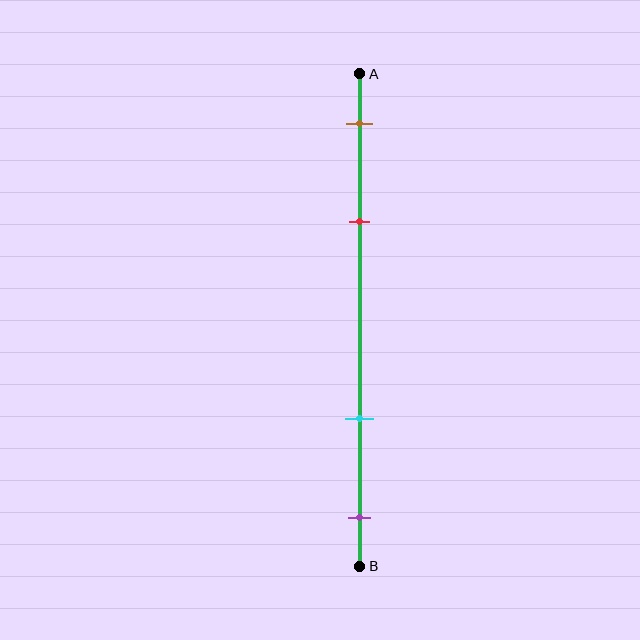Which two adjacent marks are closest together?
The brown and red marks are the closest adjacent pair.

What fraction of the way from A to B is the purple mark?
The purple mark is approximately 90% (0.9) of the way from A to B.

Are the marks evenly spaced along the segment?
No, the marks are not evenly spaced.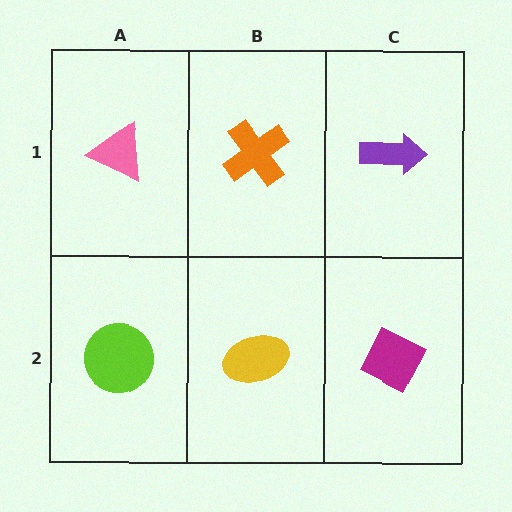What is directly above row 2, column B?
An orange cross.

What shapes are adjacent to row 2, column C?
A purple arrow (row 1, column C), a yellow ellipse (row 2, column B).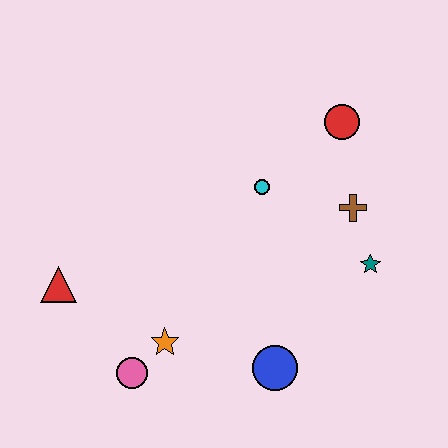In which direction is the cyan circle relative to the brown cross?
The cyan circle is to the left of the brown cross.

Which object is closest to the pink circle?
The orange star is closest to the pink circle.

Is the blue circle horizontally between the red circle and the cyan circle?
Yes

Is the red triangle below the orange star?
No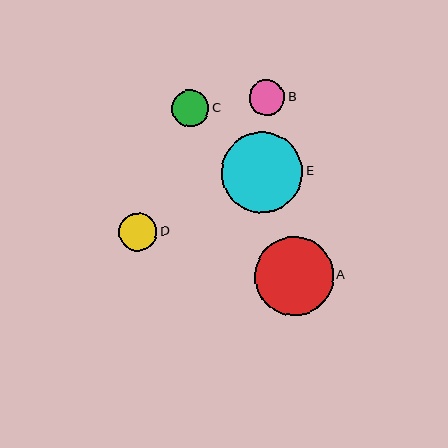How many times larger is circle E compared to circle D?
Circle E is approximately 2.1 times the size of circle D.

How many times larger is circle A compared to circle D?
Circle A is approximately 2.0 times the size of circle D.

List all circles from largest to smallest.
From largest to smallest: E, A, D, C, B.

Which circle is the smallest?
Circle B is the smallest with a size of approximately 35 pixels.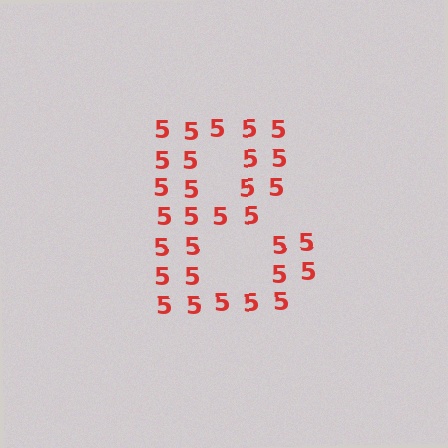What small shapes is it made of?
It is made of small digit 5's.